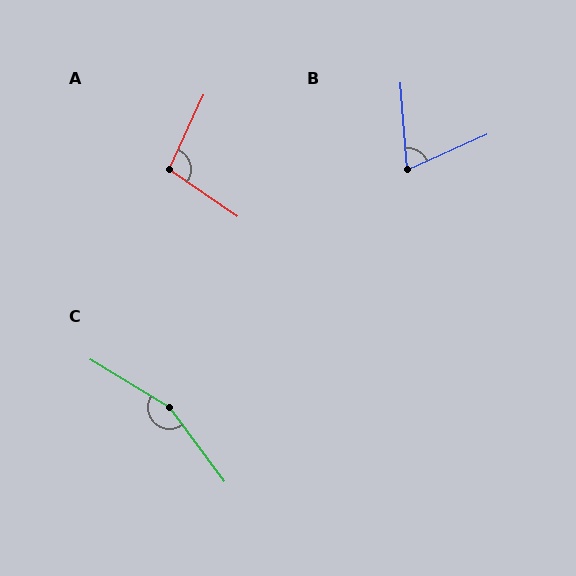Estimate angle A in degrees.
Approximately 100 degrees.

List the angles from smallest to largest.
B (71°), A (100°), C (158°).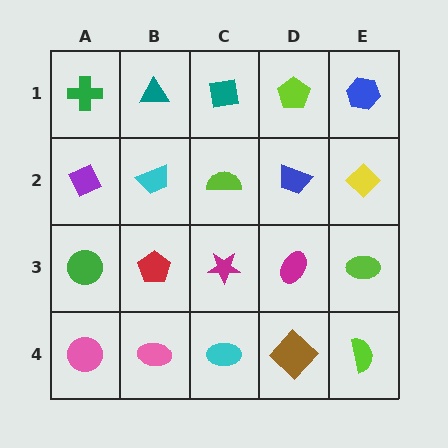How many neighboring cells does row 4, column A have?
2.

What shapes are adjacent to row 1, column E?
A yellow diamond (row 2, column E), a lime pentagon (row 1, column D).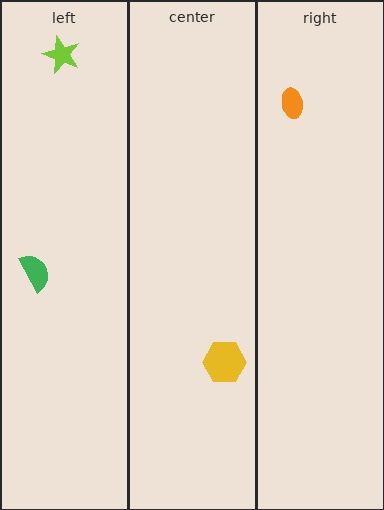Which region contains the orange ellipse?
The right region.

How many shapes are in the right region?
1.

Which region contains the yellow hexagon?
The center region.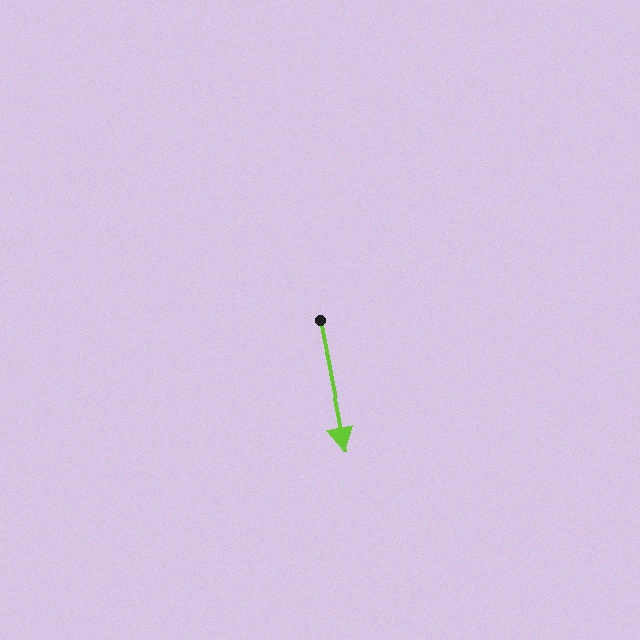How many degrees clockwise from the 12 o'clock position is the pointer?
Approximately 169 degrees.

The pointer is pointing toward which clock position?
Roughly 6 o'clock.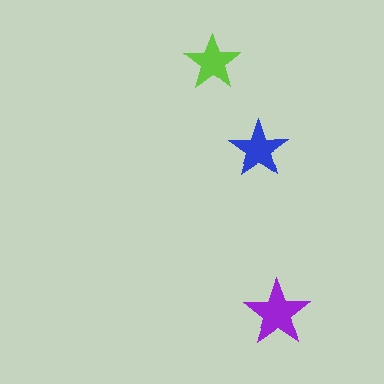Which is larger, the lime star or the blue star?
The blue one.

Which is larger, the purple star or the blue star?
The purple one.